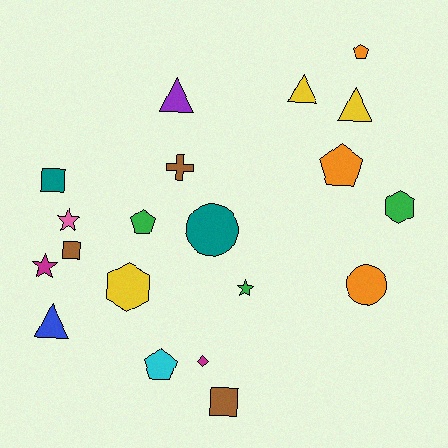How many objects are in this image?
There are 20 objects.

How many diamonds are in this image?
There is 1 diamond.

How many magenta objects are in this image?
There are 2 magenta objects.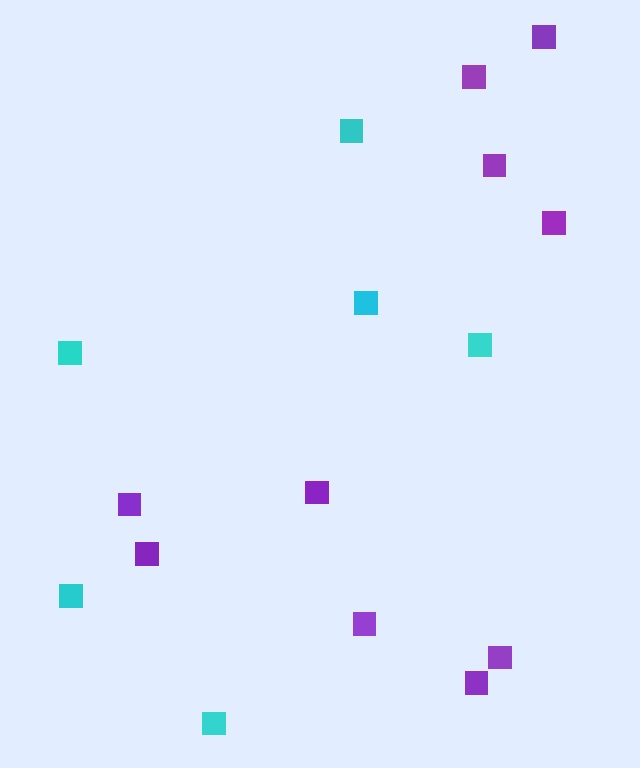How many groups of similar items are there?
There are 2 groups: one group of purple squares (10) and one group of cyan squares (6).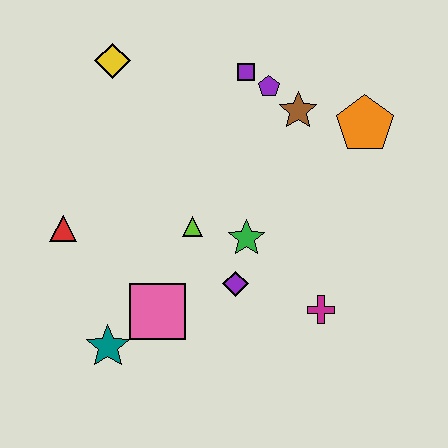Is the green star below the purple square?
Yes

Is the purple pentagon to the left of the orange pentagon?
Yes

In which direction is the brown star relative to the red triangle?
The brown star is to the right of the red triangle.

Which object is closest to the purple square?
The purple pentagon is closest to the purple square.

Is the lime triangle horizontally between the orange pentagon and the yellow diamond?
Yes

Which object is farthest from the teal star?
The orange pentagon is farthest from the teal star.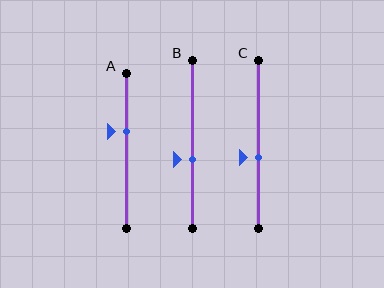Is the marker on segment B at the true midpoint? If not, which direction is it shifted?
No, the marker on segment B is shifted downward by about 9% of the segment length.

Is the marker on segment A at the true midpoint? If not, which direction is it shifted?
No, the marker on segment A is shifted upward by about 12% of the segment length.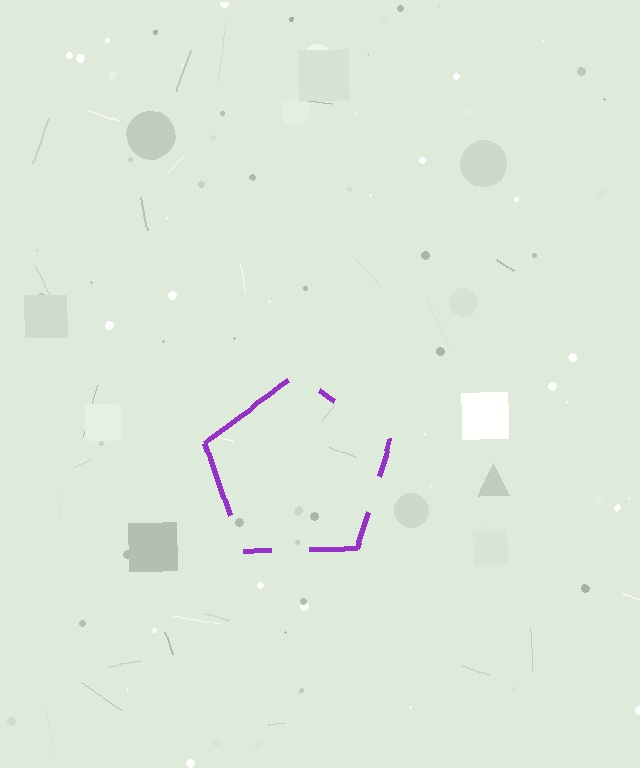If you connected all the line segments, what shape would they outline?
They would outline a pentagon.